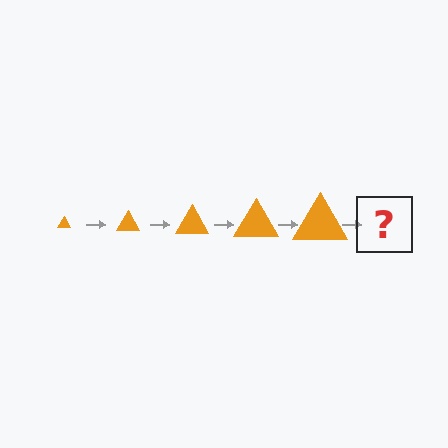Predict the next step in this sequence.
The next step is an orange triangle, larger than the previous one.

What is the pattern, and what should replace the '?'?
The pattern is that the triangle gets progressively larger each step. The '?' should be an orange triangle, larger than the previous one.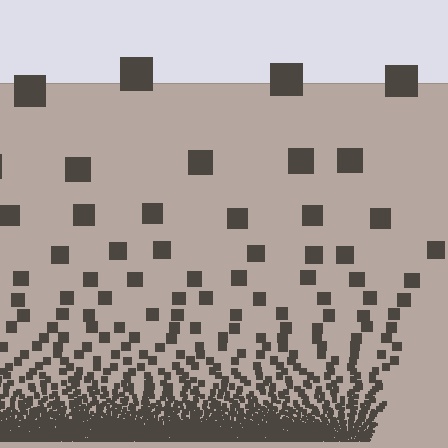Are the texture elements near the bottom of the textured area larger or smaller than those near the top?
Smaller. The gradient is inverted — elements near the bottom are smaller and denser.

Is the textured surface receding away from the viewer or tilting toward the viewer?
The surface appears to tilt toward the viewer. Texture elements get larger and sparser toward the top.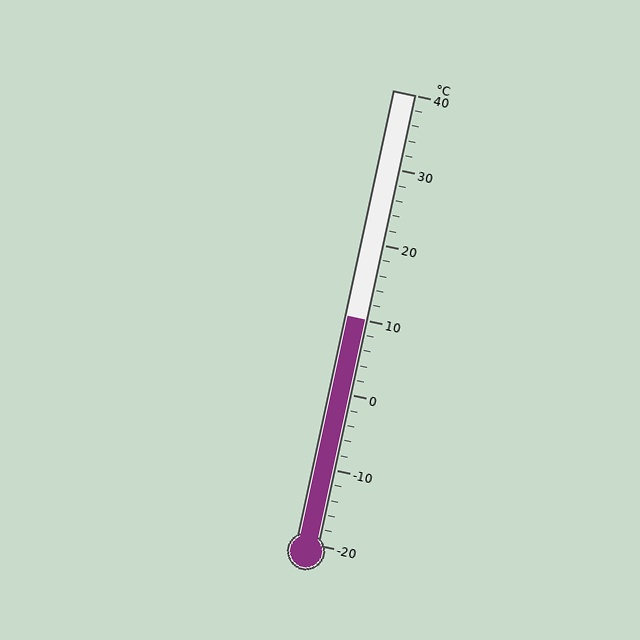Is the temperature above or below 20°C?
The temperature is below 20°C.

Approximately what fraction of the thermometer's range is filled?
The thermometer is filled to approximately 50% of its range.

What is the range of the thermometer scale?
The thermometer scale ranges from -20°C to 40°C.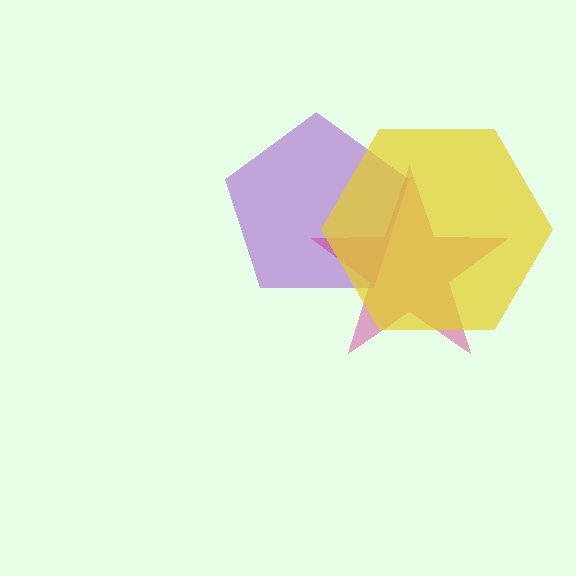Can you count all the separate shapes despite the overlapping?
Yes, there are 3 separate shapes.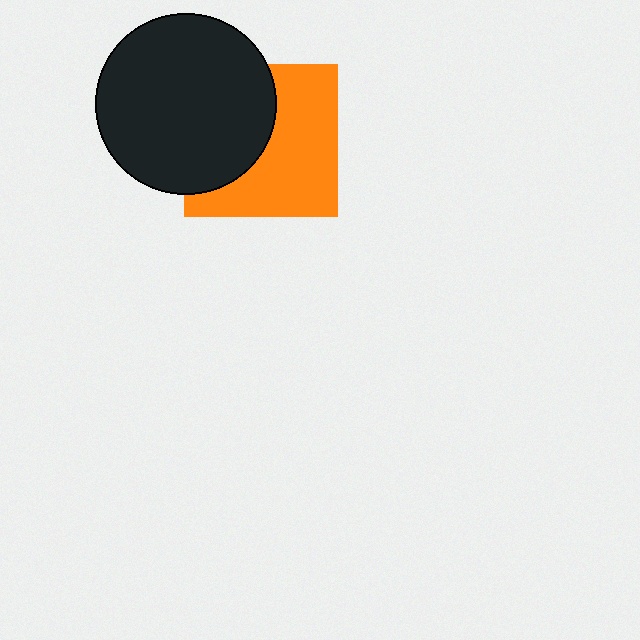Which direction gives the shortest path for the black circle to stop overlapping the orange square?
Moving left gives the shortest separation.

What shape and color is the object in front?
The object in front is a black circle.